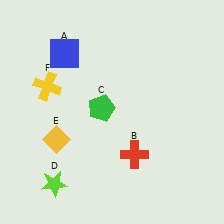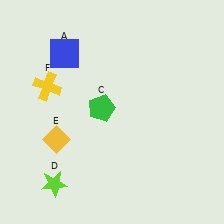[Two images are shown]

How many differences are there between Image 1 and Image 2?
There is 1 difference between the two images.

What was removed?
The red cross (B) was removed in Image 2.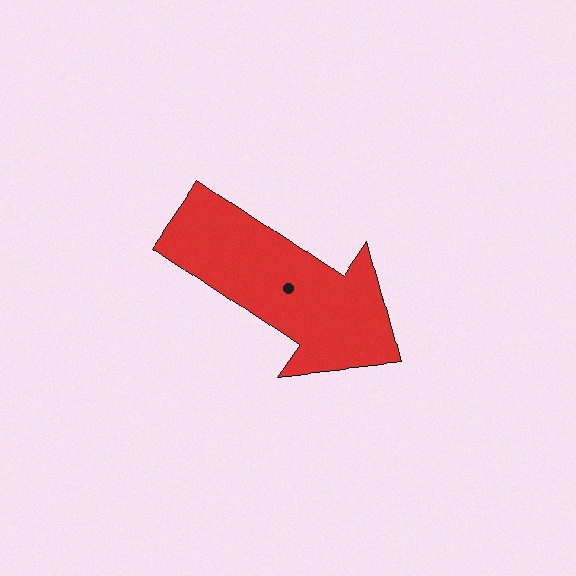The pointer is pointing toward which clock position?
Roughly 4 o'clock.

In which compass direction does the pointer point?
Southeast.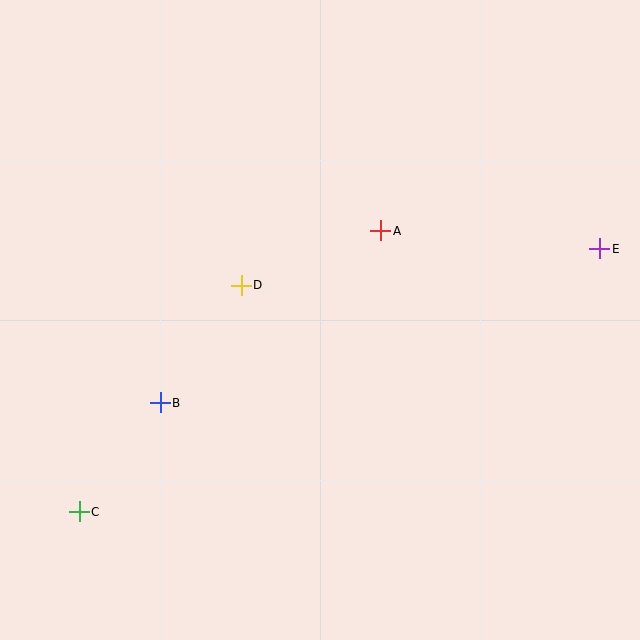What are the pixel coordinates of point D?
Point D is at (241, 285).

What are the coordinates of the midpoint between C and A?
The midpoint between C and A is at (230, 371).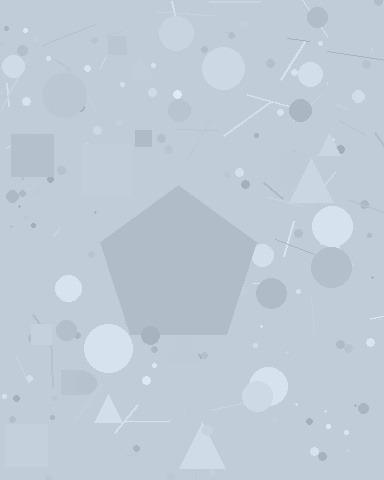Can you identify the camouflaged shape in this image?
The camouflaged shape is a pentagon.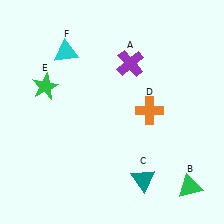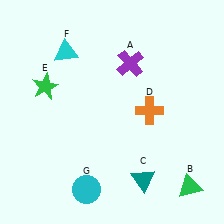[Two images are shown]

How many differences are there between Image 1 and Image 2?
There is 1 difference between the two images.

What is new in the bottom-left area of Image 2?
A cyan circle (G) was added in the bottom-left area of Image 2.